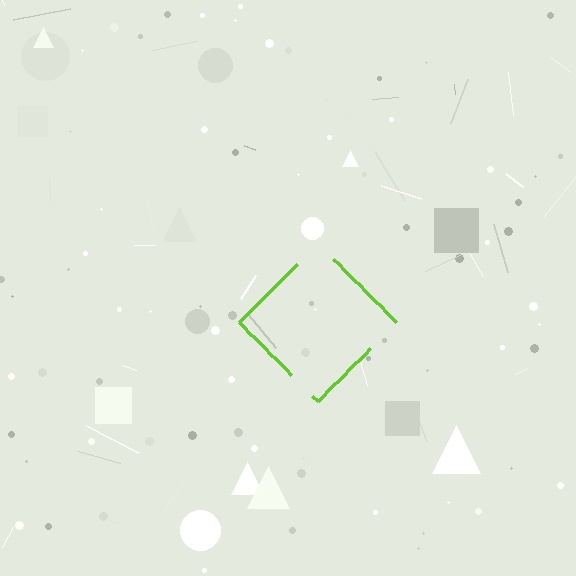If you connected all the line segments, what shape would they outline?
They would outline a diamond.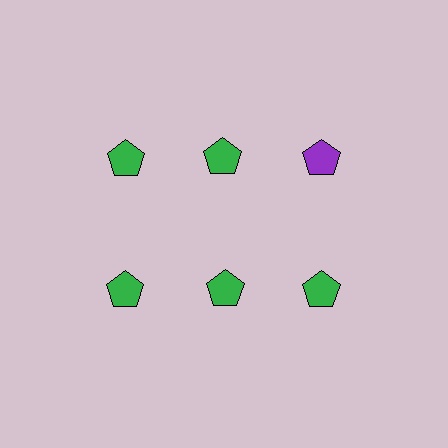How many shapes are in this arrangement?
There are 6 shapes arranged in a grid pattern.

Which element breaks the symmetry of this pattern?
The purple pentagon in the top row, center column breaks the symmetry. All other shapes are green pentagons.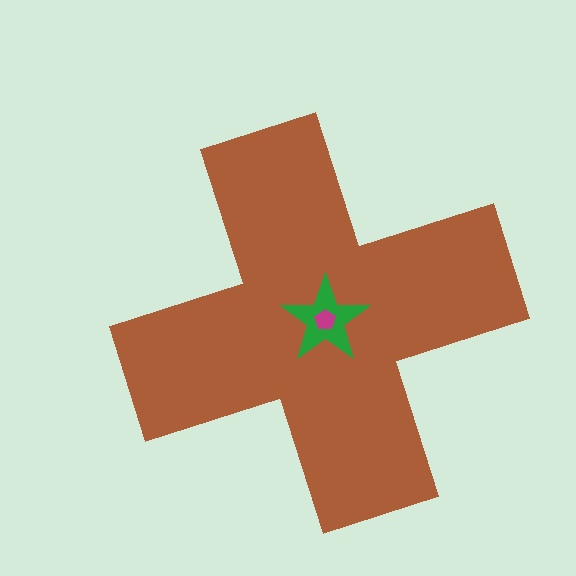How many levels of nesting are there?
3.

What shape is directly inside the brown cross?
The green star.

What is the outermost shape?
The brown cross.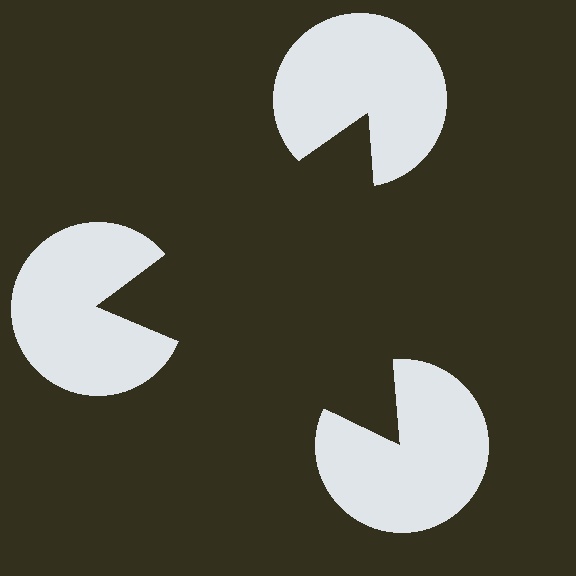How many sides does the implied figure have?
3 sides.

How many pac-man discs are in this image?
There are 3 — one at each vertex of the illusory triangle.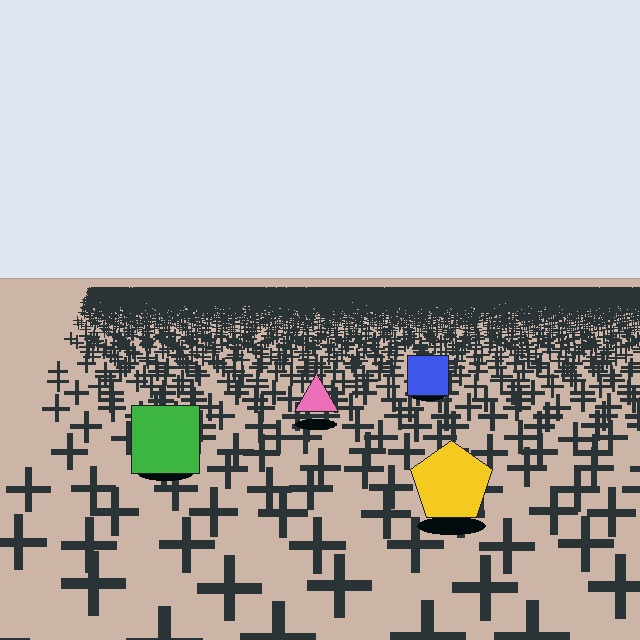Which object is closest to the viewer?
The yellow pentagon is closest. The texture marks near it are larger and more spread out.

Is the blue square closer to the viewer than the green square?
No. The green square is closer — you can tell from the texture gradient: the ground texture is coarser near it.